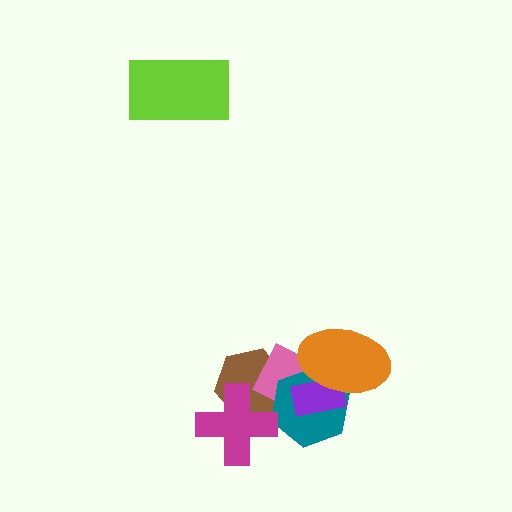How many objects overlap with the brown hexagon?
3 objects overlap with the brown hexagon.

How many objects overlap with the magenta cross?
1 object overlaps with the magenta cross.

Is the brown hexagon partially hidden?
Yes, it is partially covered by another shape.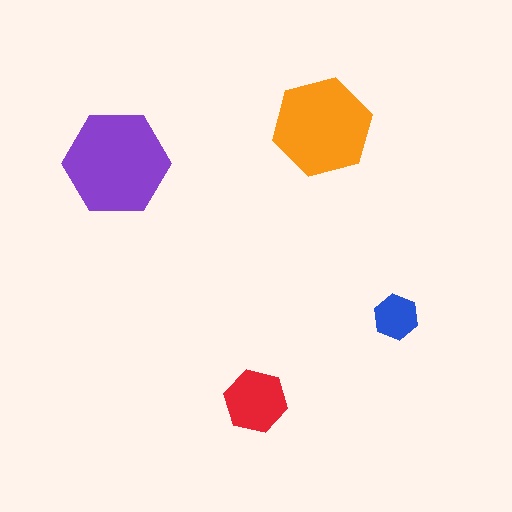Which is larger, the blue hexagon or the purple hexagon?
The purple one.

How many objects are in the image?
There are 4 objects in the image.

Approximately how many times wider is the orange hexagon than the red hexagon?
About 1.5 times wider.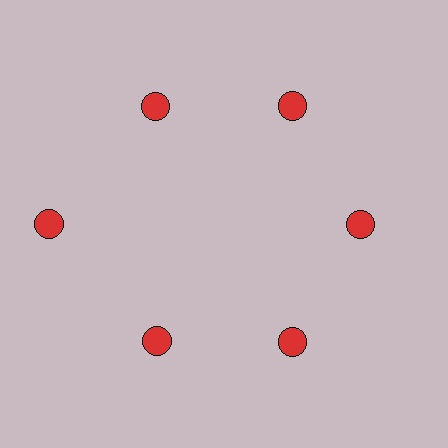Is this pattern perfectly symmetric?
No. The 6 red circles are arranged in a ring, but one element near the 9 o'clock position is pushed outward from the center, breaking the 6-fold rotational symmetry.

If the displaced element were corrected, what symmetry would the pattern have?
It would have 6-fold rotational symmetry — the pattern would map onto itself every 60 degrees.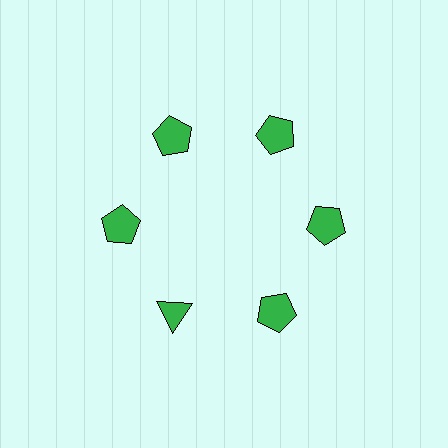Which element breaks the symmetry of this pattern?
The green triangle at roughly the 7 o'clock position breaks the symmetry. All other shapes are green pentagons.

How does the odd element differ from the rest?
It has a different shape: triangle instead of pentagon.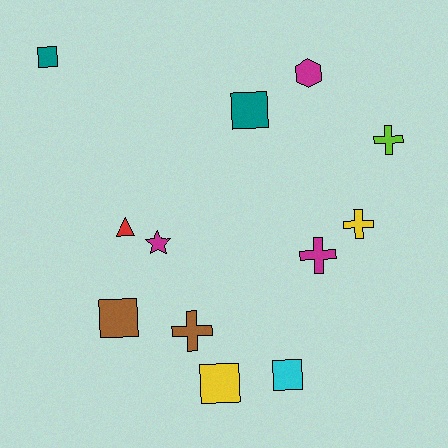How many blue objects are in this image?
There are no blue objects.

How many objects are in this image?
There are 12 objects.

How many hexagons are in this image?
There is 1 hexagon.